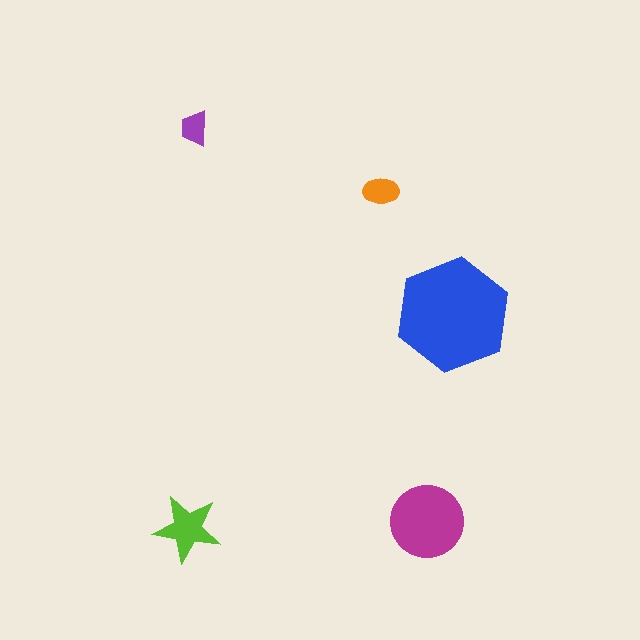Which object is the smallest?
The purple trapezoid.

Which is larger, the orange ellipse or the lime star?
The lime star.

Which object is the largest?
The blue hexagon.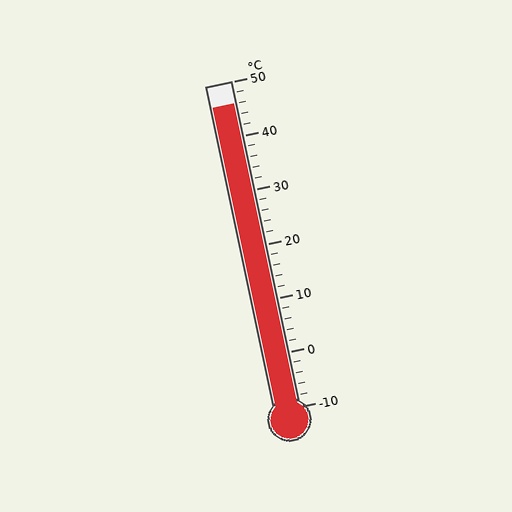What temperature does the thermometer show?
The thermometer shows approximately 46°C.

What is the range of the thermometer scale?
The thermometer scale ranges from -10°C to 50°C.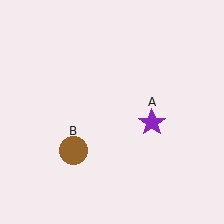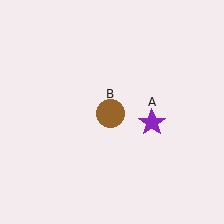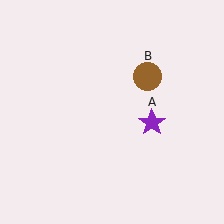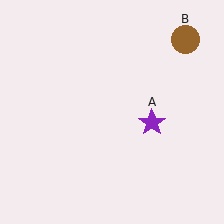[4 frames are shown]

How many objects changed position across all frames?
1 object changed position: brown circle (object B).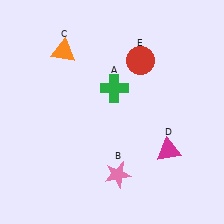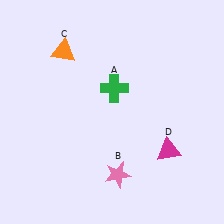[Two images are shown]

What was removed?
The red circle (E) was removed in Image 2.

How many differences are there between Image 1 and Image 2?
There is 1 difference between the two images.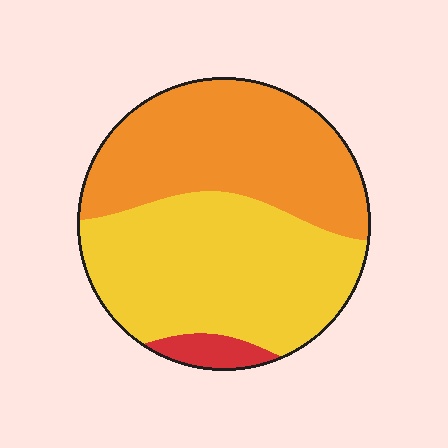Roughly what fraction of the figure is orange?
Orange takes up between a quarter and a half of the figure.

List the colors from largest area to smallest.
From largest to smallest: yellow, orange, red.